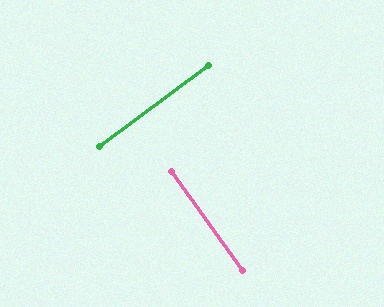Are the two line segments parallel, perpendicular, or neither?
Perpendicular — they meet at approximately 89°.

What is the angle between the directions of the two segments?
Approximately 89 degrees.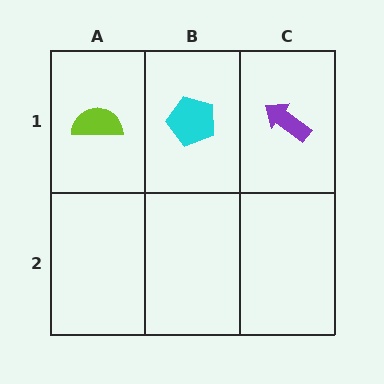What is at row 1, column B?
A cyan pentagon.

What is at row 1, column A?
A lime semicircle.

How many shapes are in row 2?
0 shapes.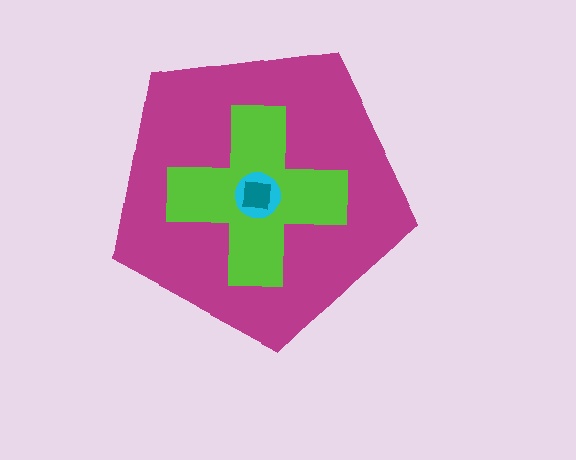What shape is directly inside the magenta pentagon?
The lime cross.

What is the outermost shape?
The magenta pentagon.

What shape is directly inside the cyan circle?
The teal square.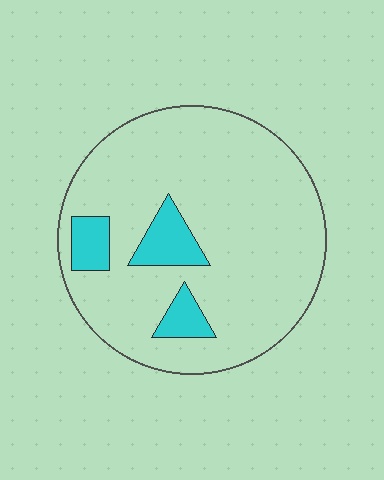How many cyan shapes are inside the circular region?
3.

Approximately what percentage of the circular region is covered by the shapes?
Approximately 15%.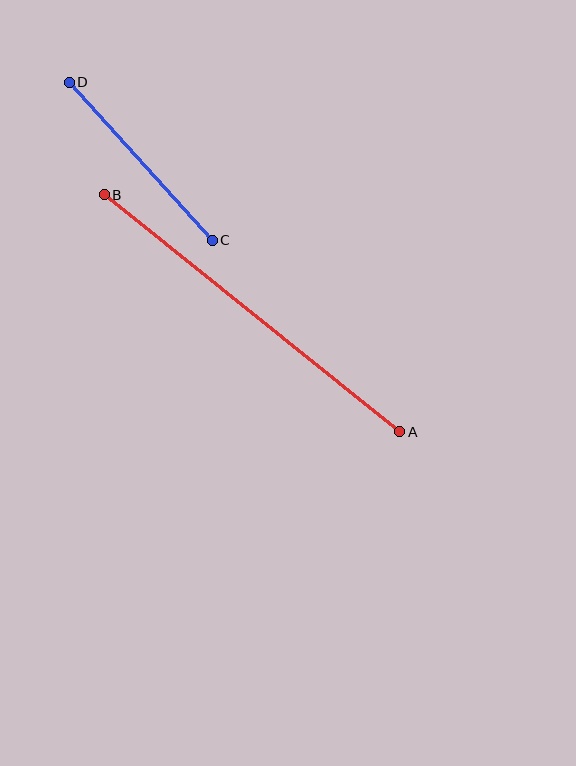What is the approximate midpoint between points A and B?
The midpoint is at approximately (252, 313) pixels.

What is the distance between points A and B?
The distance is approximately 379 pixels.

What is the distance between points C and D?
The distance is approximately 213 pixels.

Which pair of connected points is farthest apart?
Points A and B are farthest apart.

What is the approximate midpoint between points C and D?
The midpoint is at approximately (141, 161) pixels.